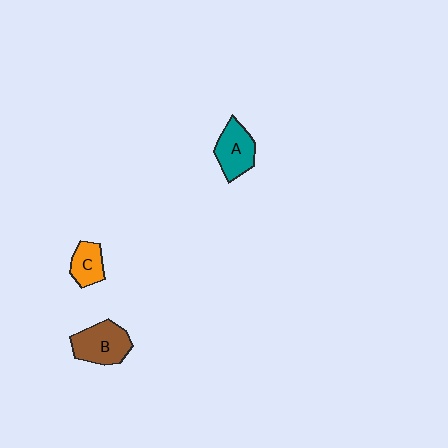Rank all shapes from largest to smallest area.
From largest to smallest: B (brown), A (teal), C (orange).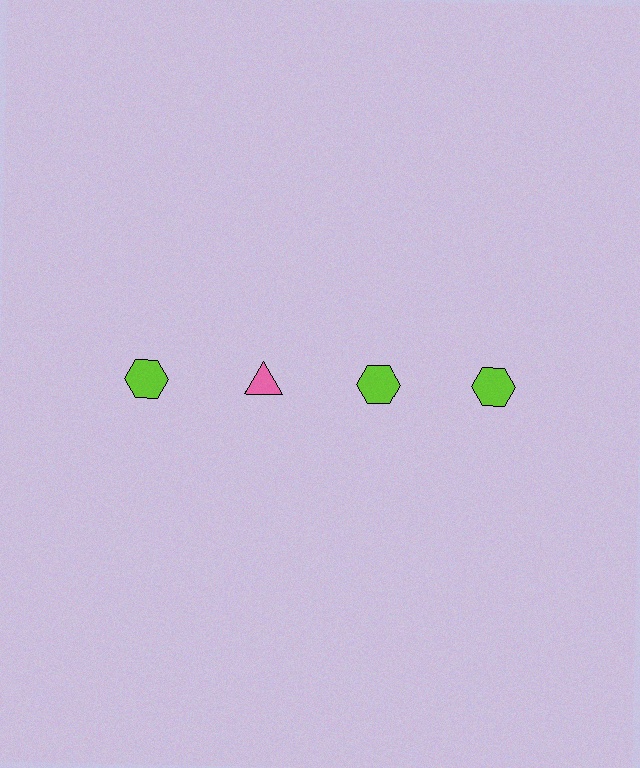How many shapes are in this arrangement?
There are 4 shapes arranged in a grid pattern.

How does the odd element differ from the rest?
It differs in both color (pink instead of lime) and shape (triangle instead of hexagon).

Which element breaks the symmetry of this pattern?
The pink triangle in the top row, second from left column breaks the symmetry. All other shapes are lime hexagons.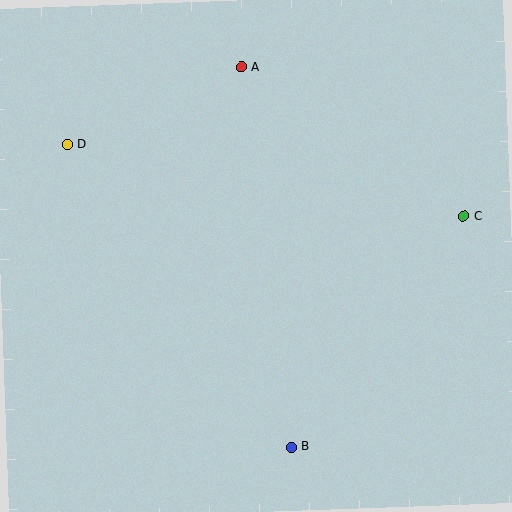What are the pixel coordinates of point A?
Point A is at (242, 67).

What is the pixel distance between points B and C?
The distance between B and C is 288 pixels.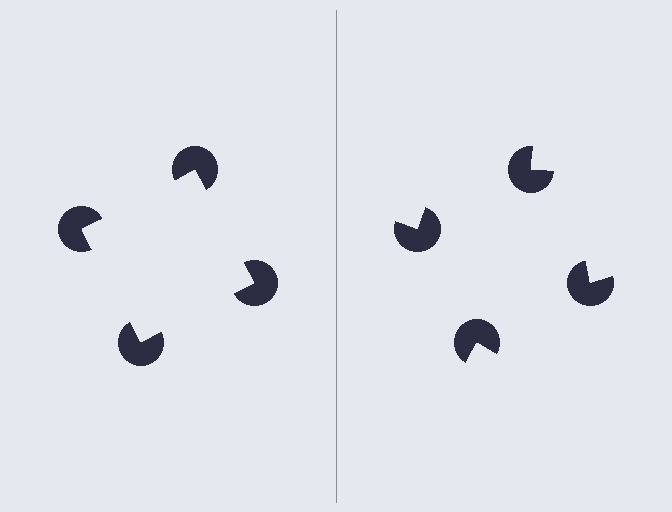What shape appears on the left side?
An illusory square.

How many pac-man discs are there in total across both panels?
8 — 4 on each side.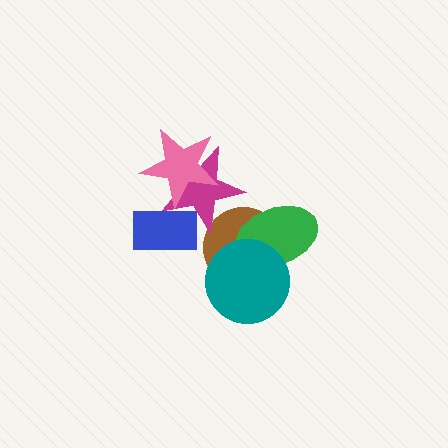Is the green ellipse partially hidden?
Yes, it is partially covered by another shape.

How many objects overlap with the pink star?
2 objects overlap with the pink star.